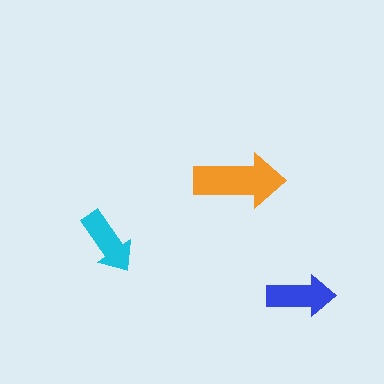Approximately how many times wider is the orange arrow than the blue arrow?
About 1.5 times wider.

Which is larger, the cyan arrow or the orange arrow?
The orange one.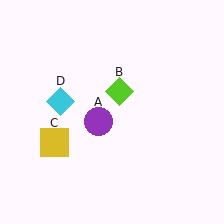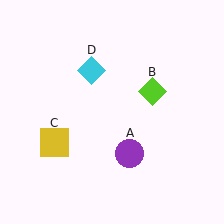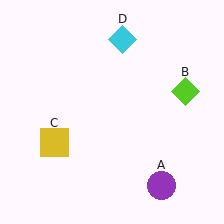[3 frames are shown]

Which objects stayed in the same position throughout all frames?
Yellow square (object C) remained stationary.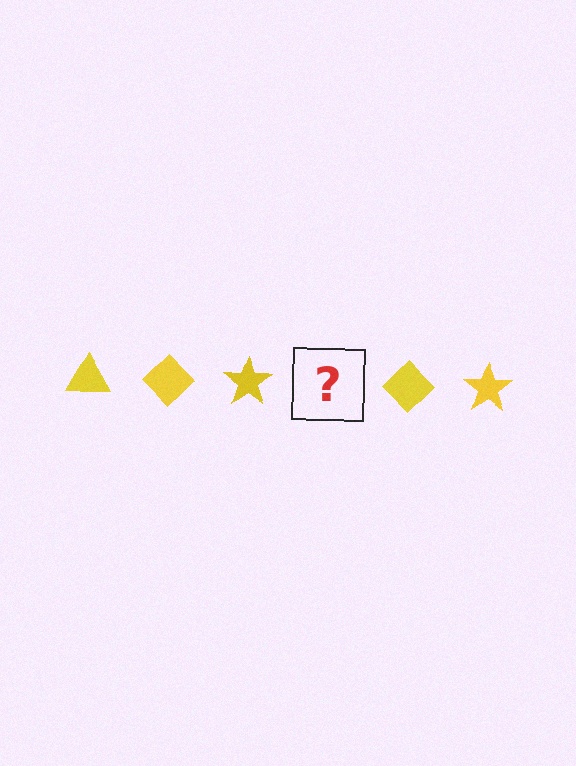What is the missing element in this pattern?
The missing element is a yellow triangle.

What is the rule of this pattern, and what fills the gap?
The rule is that the pattern cycles through triangle, diamond, star shapes in yellow. The gap should be filled with a yellow triangle.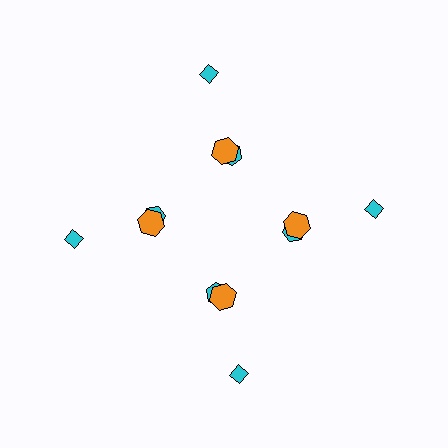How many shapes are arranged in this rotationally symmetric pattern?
There are 12 shapes, arranged in 4 groups of 3.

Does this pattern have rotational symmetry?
Yes, this pattern has 4-fold rotational symmetry. It looks the same after rotating 90 degrees around the center.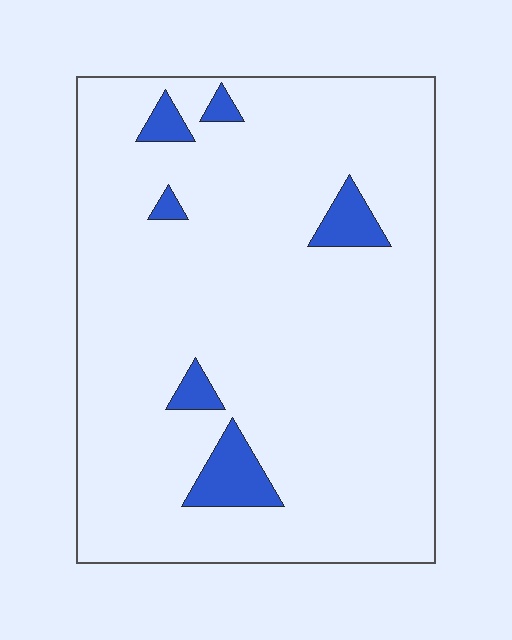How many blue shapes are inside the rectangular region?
6.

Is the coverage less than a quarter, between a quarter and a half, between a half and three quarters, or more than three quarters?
Less than a quarter.